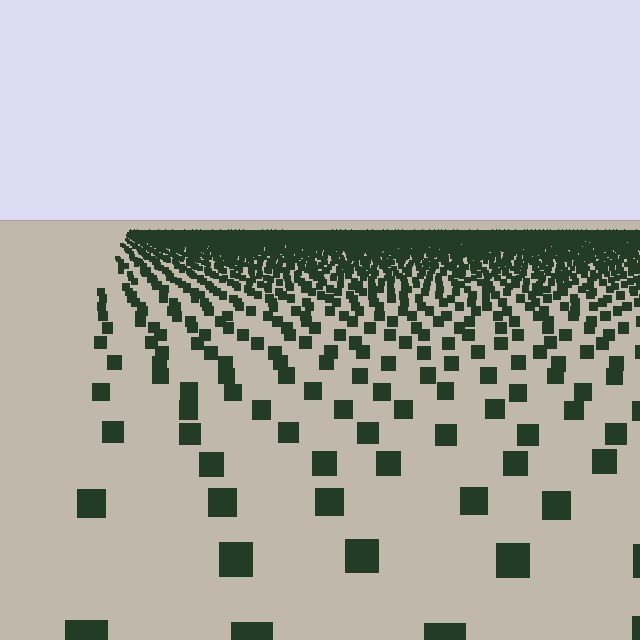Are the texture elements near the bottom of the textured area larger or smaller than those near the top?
Larger. Near the bottom, elements are closer to the viewer and appear at a bigger on-screen size.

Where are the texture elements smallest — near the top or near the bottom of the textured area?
Near the top.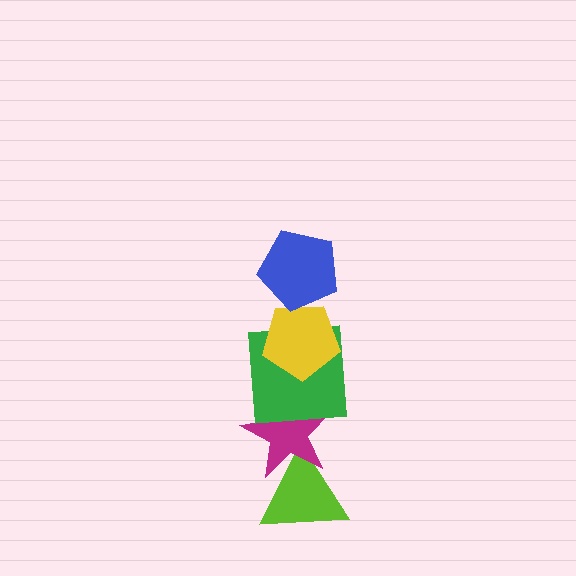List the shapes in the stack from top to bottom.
From top to bottom: the blue pentagon, the yellow pentagon, the green square, the magenta star, the lime triangle.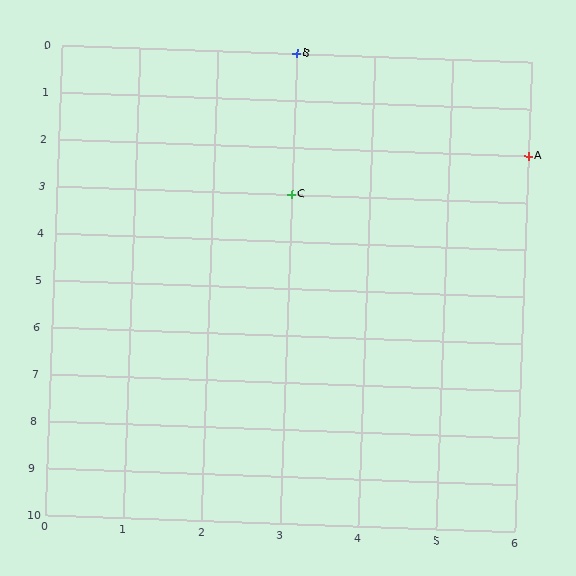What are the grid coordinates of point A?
Point A is at grid coordinates (6, 2).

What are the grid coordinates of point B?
Point B is at grid coordinates (3, 0).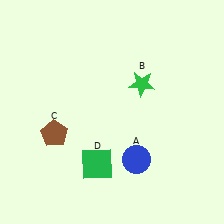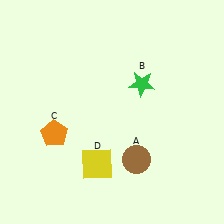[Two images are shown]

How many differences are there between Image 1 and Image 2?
There are 3 differences between the two images.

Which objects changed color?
A changed from blue to brown. C changed from brown to orange. D changed from green to yellow.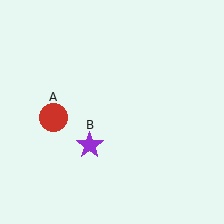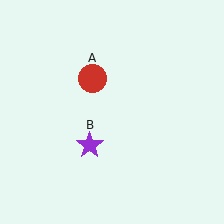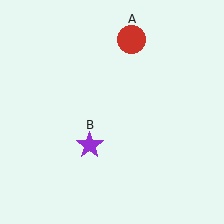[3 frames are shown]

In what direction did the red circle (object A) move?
The red circle (object A) moved up and to the right.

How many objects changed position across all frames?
1 object changed position: red circle (object A).